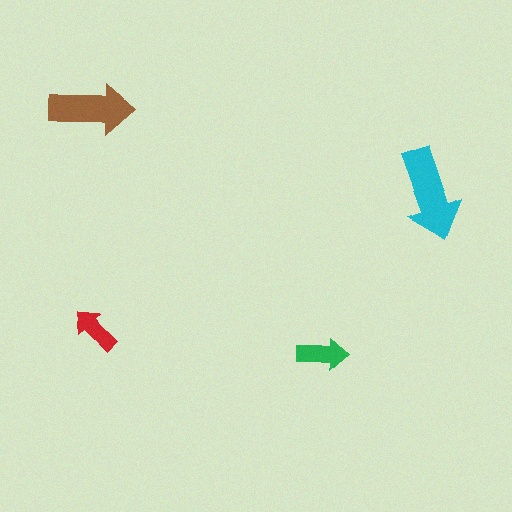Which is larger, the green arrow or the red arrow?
The green one.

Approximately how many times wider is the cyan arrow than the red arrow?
About 2 times wider.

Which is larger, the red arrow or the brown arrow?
The brown one.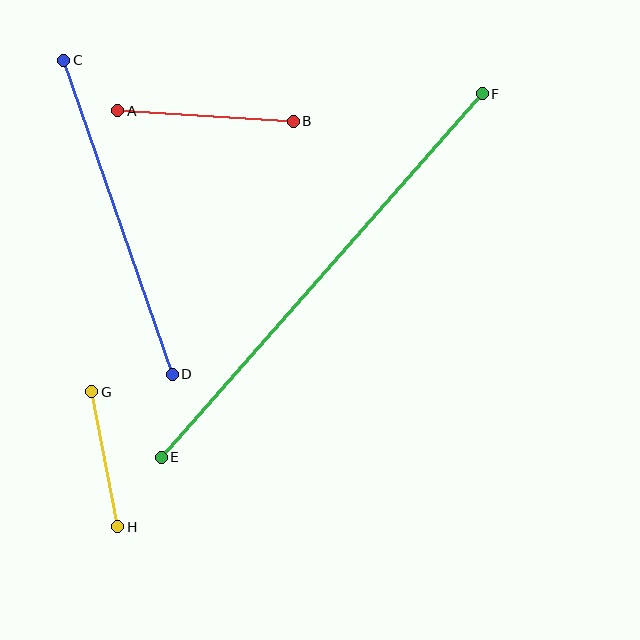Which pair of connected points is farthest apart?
Points E and F are farthest apart.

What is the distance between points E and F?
The distance is approximately 485 pixels.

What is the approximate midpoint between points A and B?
The midpoint is at approximately (206, 116) pixels.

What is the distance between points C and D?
The distance is approximately 333 pixels.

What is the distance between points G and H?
The distance is approximately 138 pixels.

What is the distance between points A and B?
The distance is approximately 176 pixels.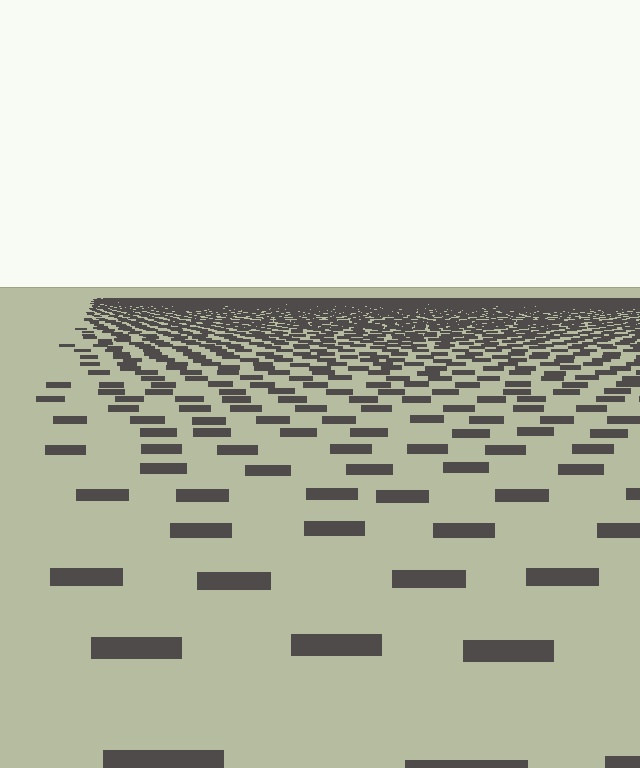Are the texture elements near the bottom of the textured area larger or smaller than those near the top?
Larger. Near the bottom, elements are closer to the viewer and appear at a bigger on-screen size.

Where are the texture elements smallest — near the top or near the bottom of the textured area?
Near the top.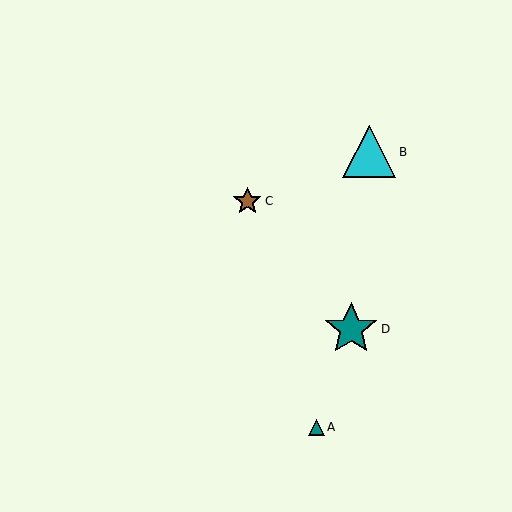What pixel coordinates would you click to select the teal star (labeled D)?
Click at (351, 329) to select the teal star D.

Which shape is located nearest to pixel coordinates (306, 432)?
The teal triangle (labeled A) at (317, 427) is nearest to that location.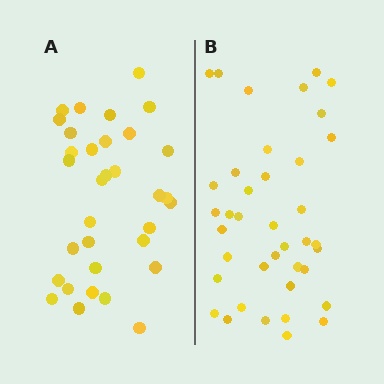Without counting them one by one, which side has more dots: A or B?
Region B (the right region) has more dots.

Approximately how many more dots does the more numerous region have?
Region B has about 6 more dots than region A.